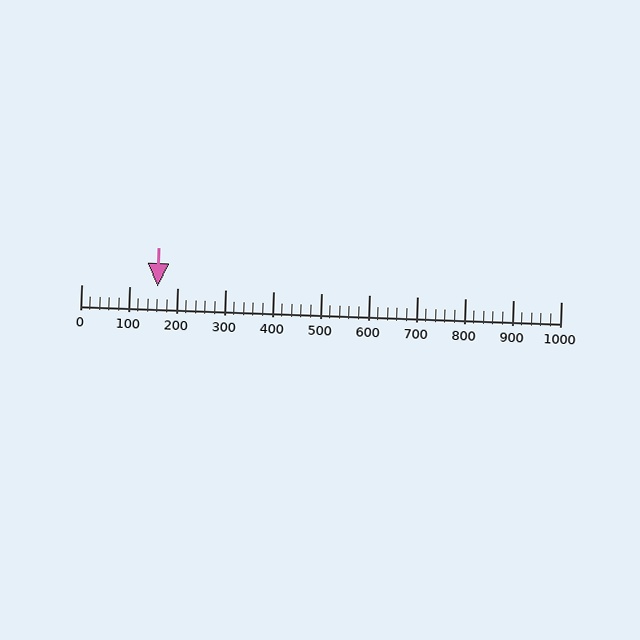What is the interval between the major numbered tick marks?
The major tick marks are spaced 100 units apart.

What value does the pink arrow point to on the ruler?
The pink arrow points to approximately 158.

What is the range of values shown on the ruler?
The ruler shows values from 0 to 1000.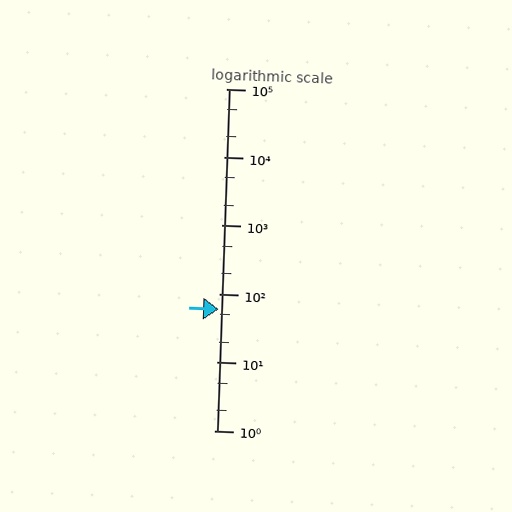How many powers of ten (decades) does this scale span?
The scale spans 5 decades, from 1 to 100000.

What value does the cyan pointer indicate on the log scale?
The pointer indicates approximately 59.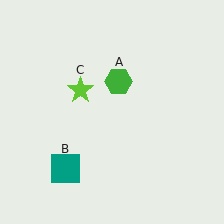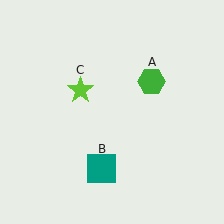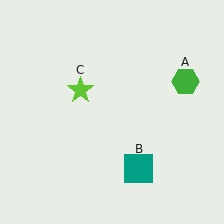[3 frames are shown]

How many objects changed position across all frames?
2 objects changed position: green hexagon (object A), teal square (object B).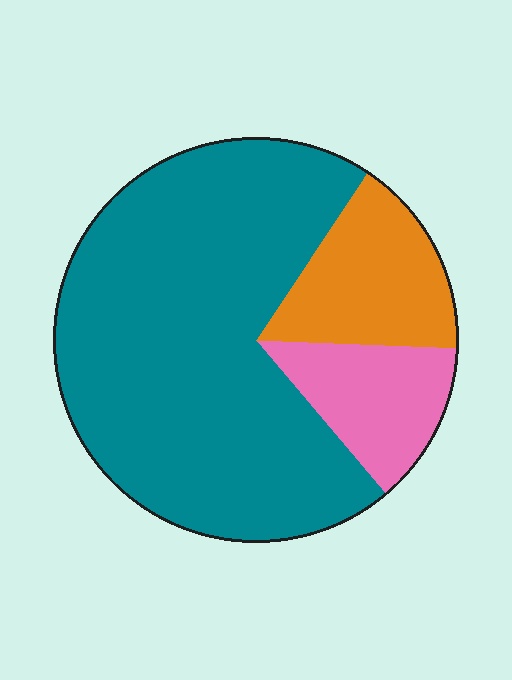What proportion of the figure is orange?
Orange takes up about one sixth (1/6) of the figure.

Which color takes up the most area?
Teal, at roughly 70%.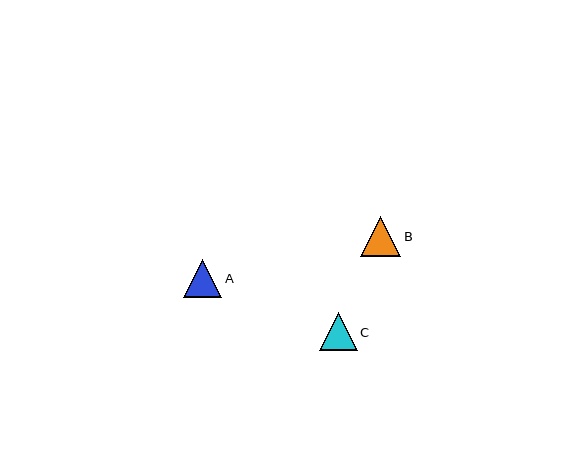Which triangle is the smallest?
Triangle A is the smallest with a size of approximately 38 pixels.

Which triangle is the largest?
Triangle B is the largest with a size of approximately 40 pixels.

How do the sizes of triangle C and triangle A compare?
Triangle C and triangle A are approximately the same size.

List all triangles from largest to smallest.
From largest to smallest: B, C, A.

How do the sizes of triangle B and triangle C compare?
Triangle B and triangle C are approximately the same size.